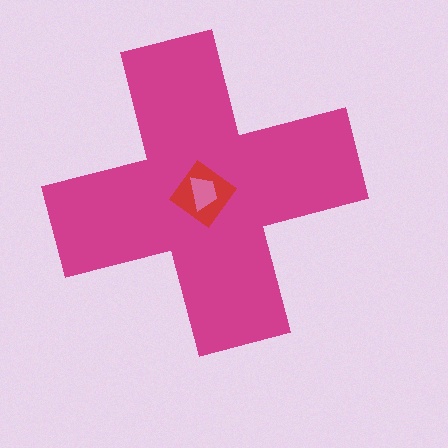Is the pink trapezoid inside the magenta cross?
Yes.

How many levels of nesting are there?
3.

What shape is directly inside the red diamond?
The pink trapezoid.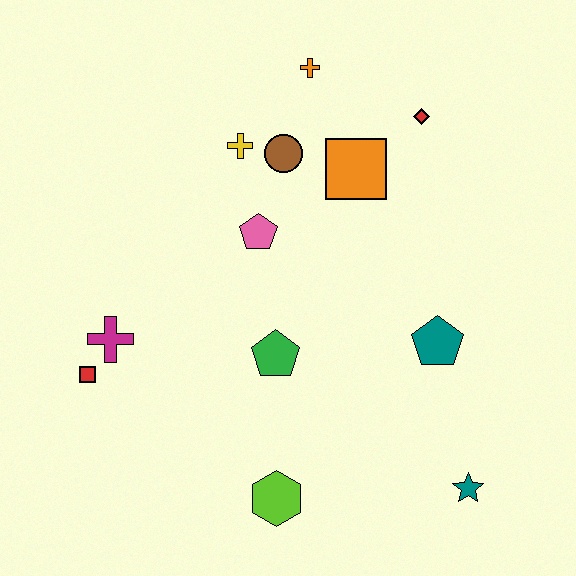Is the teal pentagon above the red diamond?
No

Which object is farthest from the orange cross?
The teal star is farthest from the orange cross.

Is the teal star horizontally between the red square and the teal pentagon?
No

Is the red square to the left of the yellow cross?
Yes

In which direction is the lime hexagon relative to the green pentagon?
The lime hexagon is below the green pentagon.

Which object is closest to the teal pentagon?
The teal star is closest to the teal pentagon.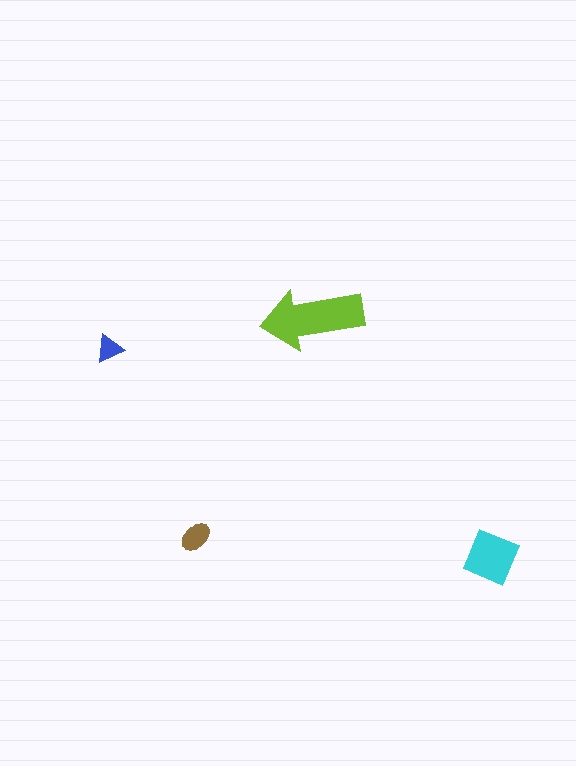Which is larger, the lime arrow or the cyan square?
The lime arrow.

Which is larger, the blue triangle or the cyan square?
The cyan square.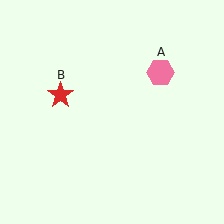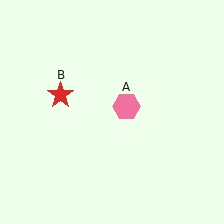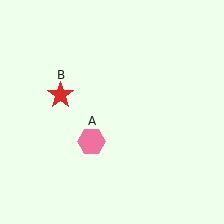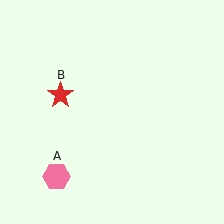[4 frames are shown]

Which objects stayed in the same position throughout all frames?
Red star (object B) remained stationary.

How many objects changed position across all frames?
1 object changed position: pink hexagon (object A).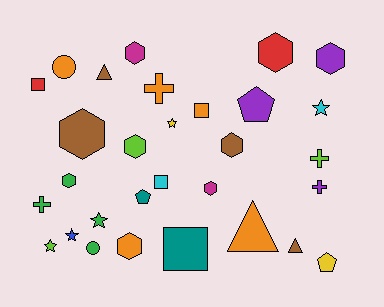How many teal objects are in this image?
There are 2 teal objects.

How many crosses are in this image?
There are 4 crosses.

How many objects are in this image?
There are 30 objects.